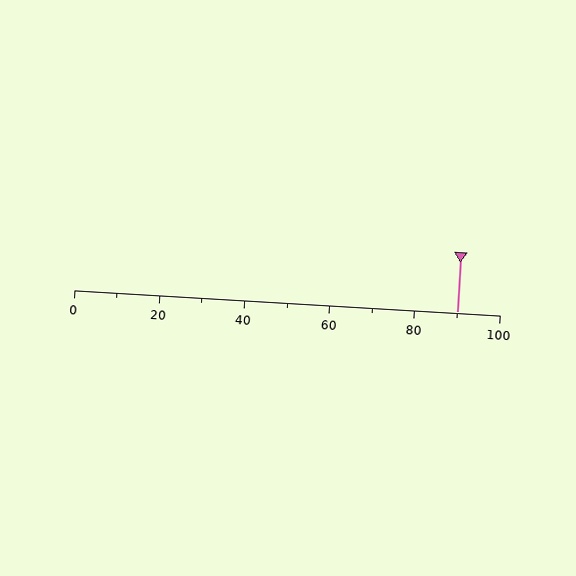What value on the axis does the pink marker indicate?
The marker indicates approximately 90.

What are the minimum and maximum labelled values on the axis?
The axis runs from 0 to 100.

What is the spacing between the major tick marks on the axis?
The major ticks are spaced 20 apart.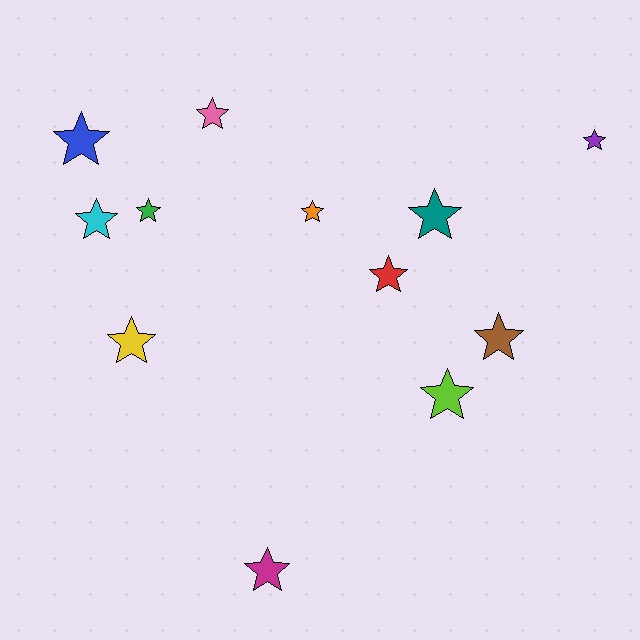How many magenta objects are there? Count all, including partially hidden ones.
There is 1 magenta object.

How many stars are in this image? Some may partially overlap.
There are 12 stars.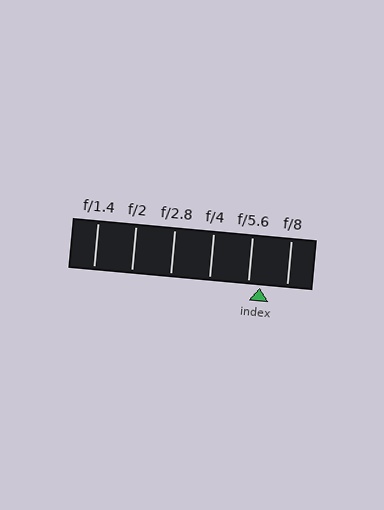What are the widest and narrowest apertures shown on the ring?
The widest aperture shown is f/1.4 and the narrowest is f/8.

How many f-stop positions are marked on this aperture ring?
There are 6 f-stop positions marked.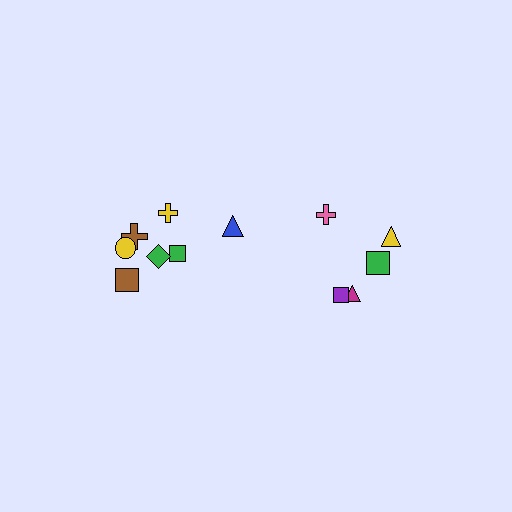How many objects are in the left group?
There are 7 objects.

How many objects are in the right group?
There are 5 objects.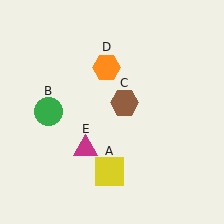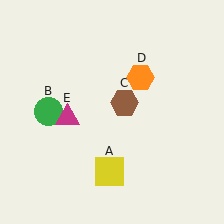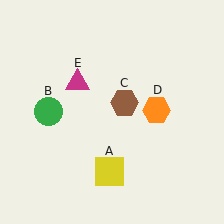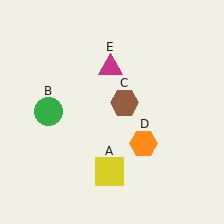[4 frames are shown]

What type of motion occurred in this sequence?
The orange hexagon (object D), magenta triangle (object E) rotated clockwise around the center of the scene.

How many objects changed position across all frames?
2 objects changed position: orange hexagon (object D), magenta triangle (object E).